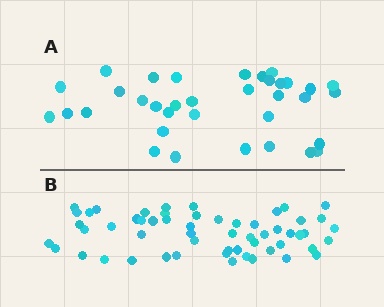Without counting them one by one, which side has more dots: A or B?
Region B (the bottom region) has more dots.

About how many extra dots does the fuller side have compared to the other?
Region B has approximately 20 more dots than region A.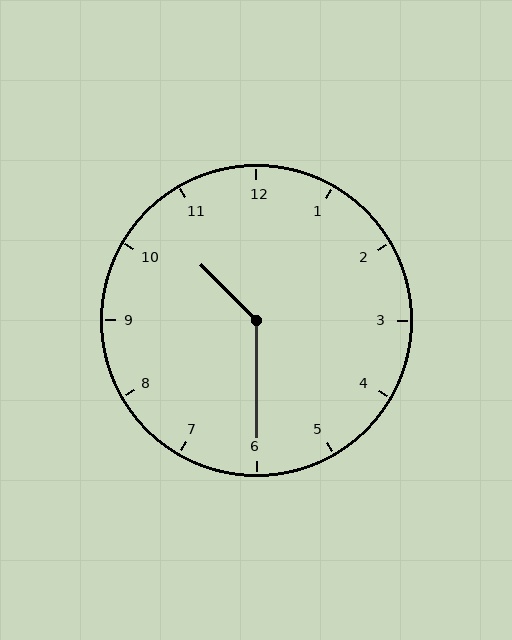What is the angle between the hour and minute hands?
Approximately 135 degrees.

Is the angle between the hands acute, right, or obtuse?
It is obtuse.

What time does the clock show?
10:30.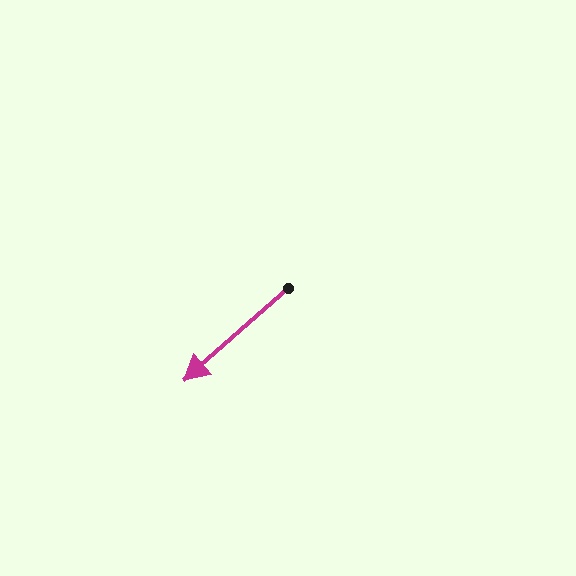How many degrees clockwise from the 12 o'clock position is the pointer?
Approximately 228 degrees.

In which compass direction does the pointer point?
Southwest.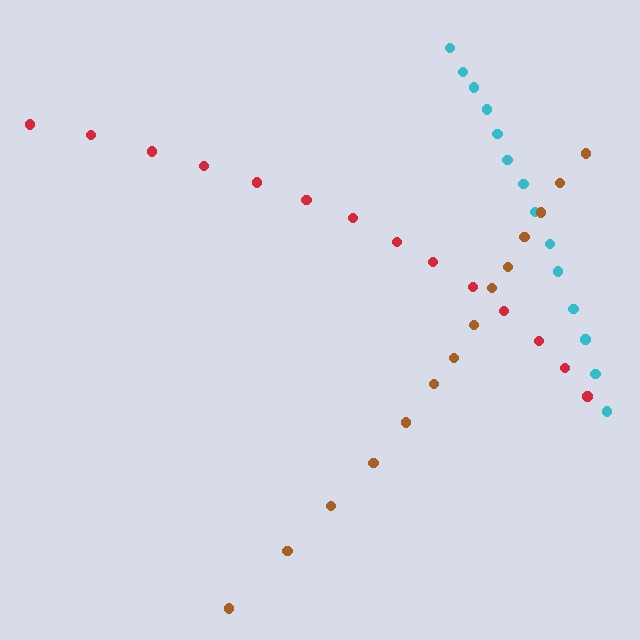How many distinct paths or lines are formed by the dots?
There are 3 distinct paths.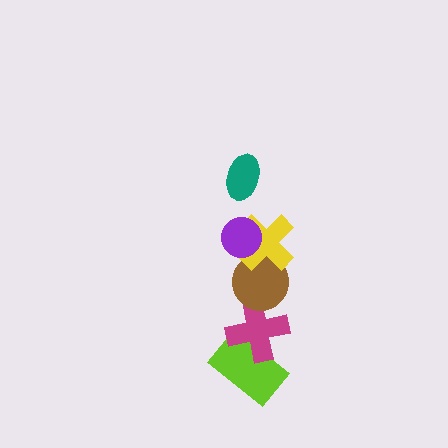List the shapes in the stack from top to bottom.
From top to bottom: the teal ellipse, the purple circle, the yellow cross, the brown circle, the magenta cross, the lime rectangle.